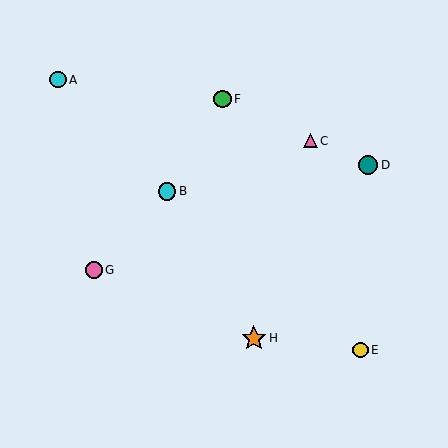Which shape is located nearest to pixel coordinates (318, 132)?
The pink triangle (labeled C) at (310, 141) is nearest to that location.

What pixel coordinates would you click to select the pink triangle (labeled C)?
Click at (310, 141) to select the pink triangle C.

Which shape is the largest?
The orange star (labeled H) is the largest.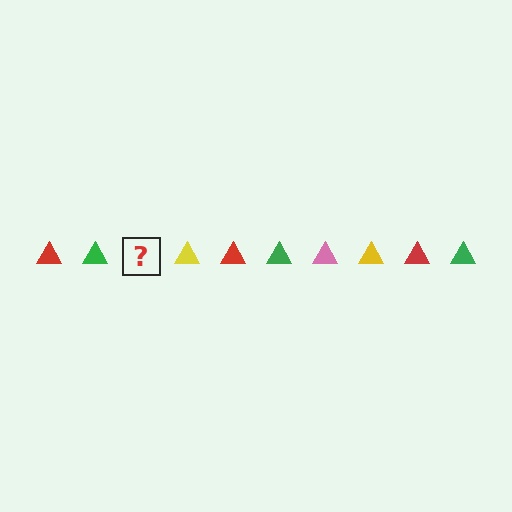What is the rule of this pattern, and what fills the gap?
The rule is that the pattern cycles through red, green, pink, yellow triangles. The gap should be filled with a pink triangle.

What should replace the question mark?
The question mark should be replaced with a pink triangle.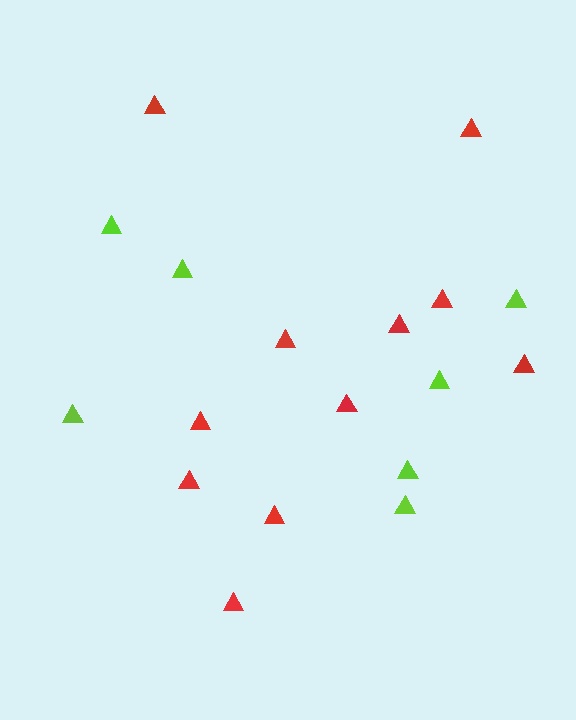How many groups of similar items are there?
There are 2 groups: one group of red triangles (11) and one group of lime triangles (7).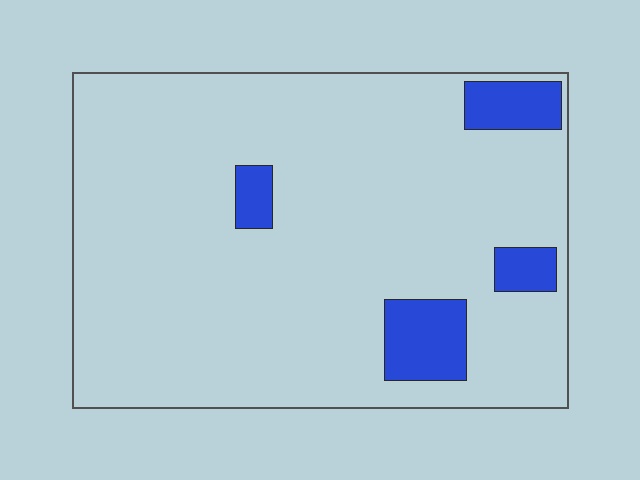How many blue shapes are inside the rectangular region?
4.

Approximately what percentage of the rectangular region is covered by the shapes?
Approximately 10%.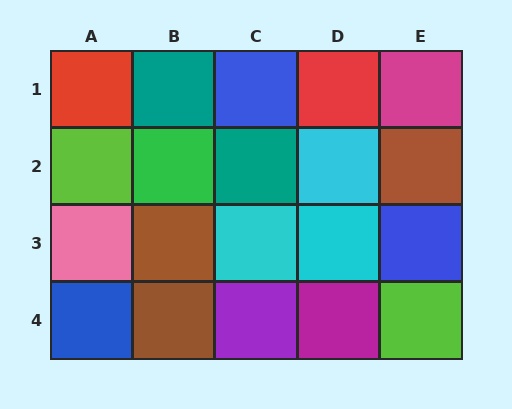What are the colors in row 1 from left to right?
Red, teal, blue, red, magenta.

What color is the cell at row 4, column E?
Lime.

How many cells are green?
1 cell is green.